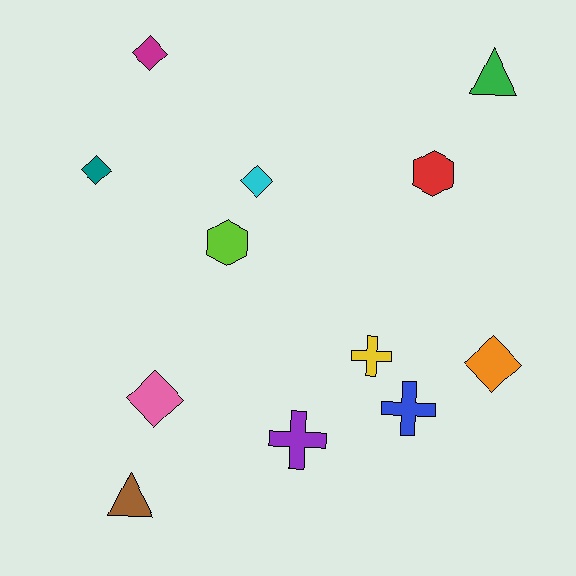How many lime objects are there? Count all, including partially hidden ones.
There is 1 lime object.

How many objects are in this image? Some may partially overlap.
There are 12 objects.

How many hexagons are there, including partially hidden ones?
There are 2 hexagons.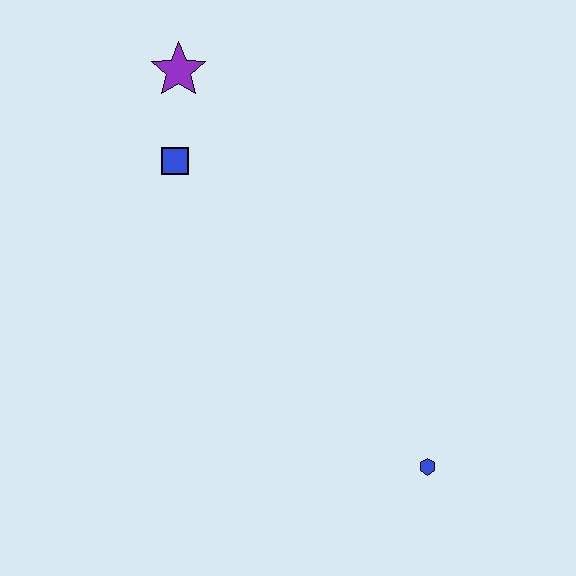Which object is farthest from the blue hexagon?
The purple star is farthest from the blue hexagon.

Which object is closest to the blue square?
The purple star is closest to the blue square.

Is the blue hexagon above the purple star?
No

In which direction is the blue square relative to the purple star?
The blue square is below the purple star.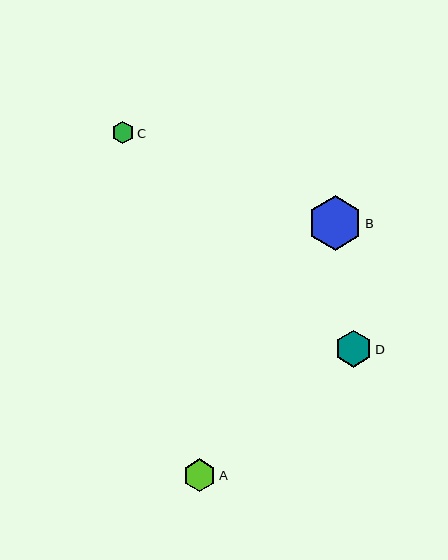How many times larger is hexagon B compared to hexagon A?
Hexagon B is approximately 1.7 times the size of hexagon A.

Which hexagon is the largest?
Hexagon B is the largest with a size of approximately 55 pixels.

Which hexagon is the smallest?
Hexagon C is the smallest with a size of approximately 23 pixels.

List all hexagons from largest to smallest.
From largest to smallest: B, D, A, C.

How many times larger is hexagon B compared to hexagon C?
Hexagon B is approximately 2.4 times the size of hexagon C.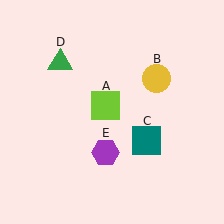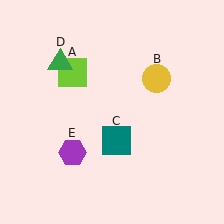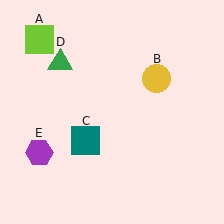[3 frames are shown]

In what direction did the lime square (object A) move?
The lime square (object A) moved up and to the left.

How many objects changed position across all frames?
3 objects changed position: lime square (object A), teal square (object C), purple hexagon (object E).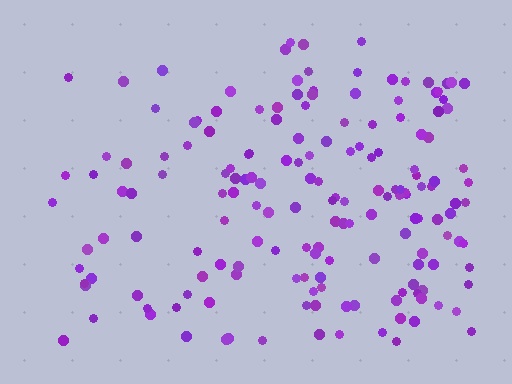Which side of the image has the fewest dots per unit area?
The left.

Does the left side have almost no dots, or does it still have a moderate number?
Still a moderate number, just noticeably fewer than the right.